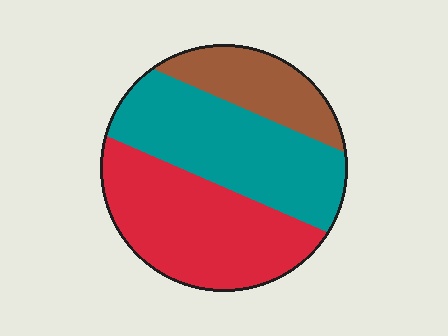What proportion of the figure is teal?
Teal takes up about two fifths (2/5) of the figure.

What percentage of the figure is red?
Red takes up about two fifths (2/5) of the figure.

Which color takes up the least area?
Brown, at roughly 20%.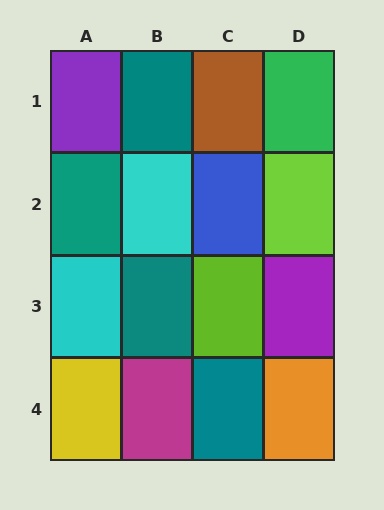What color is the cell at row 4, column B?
Magenta.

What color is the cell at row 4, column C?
Teal.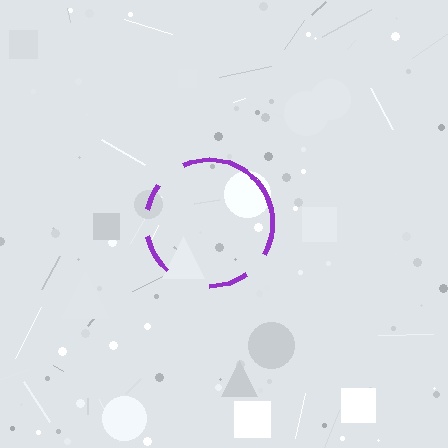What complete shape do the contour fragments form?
The contour fragments form a circle.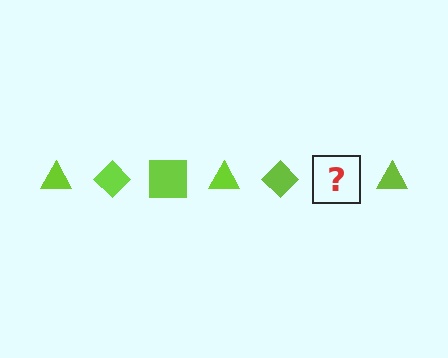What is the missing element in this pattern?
The missing element is a lime square.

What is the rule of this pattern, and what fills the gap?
The rule is that the pattern cycles through triangle, diamond, square shapes in lime. The gap should be filled with a lime square.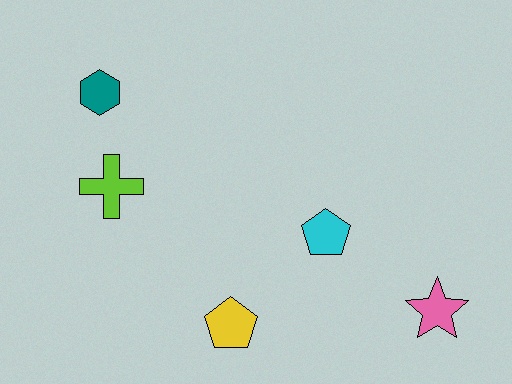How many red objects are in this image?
There are no red objects.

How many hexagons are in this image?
There is 1 hexagon.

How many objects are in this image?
There are 5 objects.